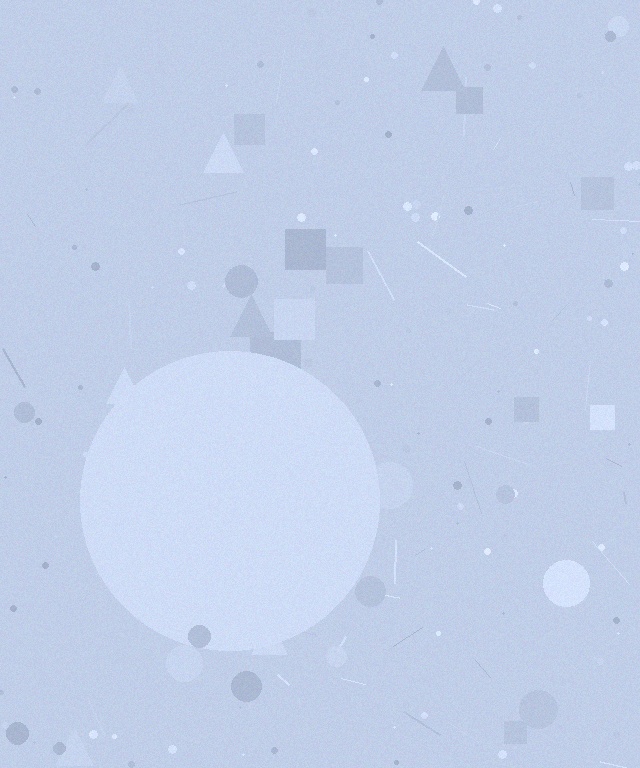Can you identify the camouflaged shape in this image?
The camouflaged shape is a circle.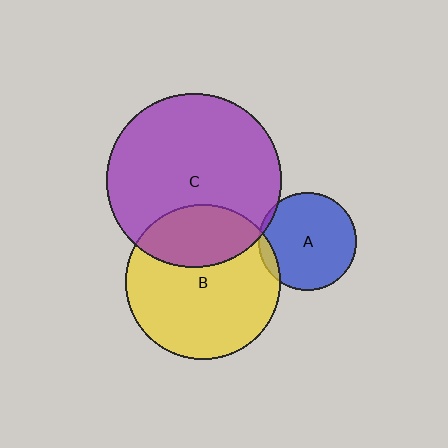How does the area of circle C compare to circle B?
Approximately 1.3 times.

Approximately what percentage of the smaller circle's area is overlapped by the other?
Approximately 5%.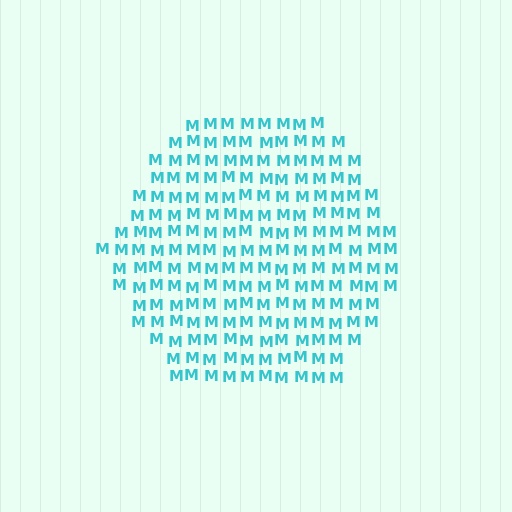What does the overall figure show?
The overall figure shows a hexagon.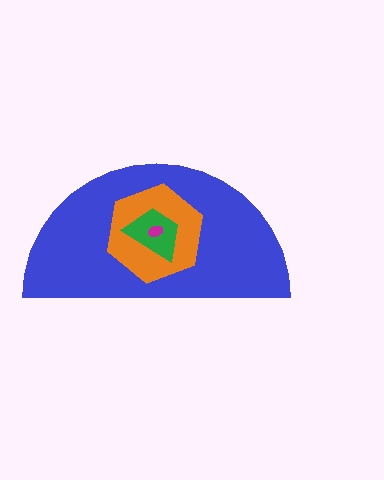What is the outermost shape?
The blue semicircle.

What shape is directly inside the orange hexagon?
The green trapezoid.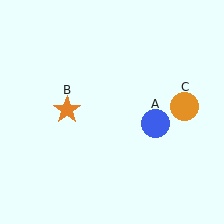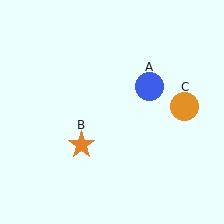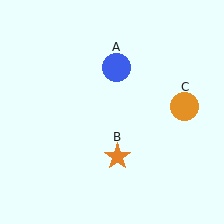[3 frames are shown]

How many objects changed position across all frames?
2 objects changed position: blue circle (object A), orange star (object B).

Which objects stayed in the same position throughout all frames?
Orange circle (object C) remained stationary.